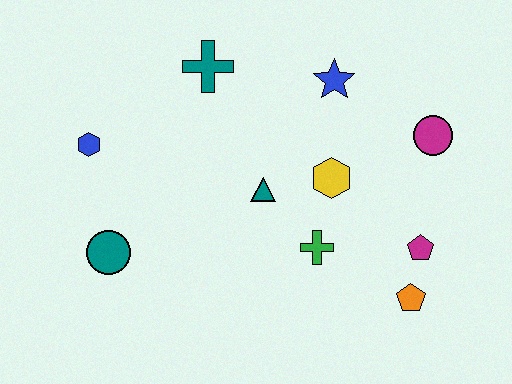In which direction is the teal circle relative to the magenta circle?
The teal circle is to the left of the magenta circle.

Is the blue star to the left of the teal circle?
No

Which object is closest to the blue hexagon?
The teal circle is closest to the blue hexagon.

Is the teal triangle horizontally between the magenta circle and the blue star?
No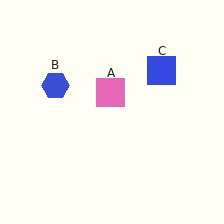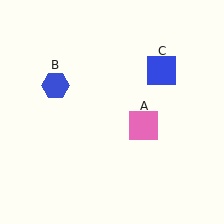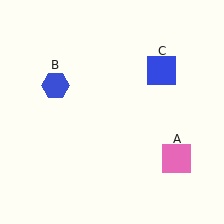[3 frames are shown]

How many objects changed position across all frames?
1 object changed position: pink square (object A).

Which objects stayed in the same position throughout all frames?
Blue hexagon (object B) and blue square (object C) remained stationary.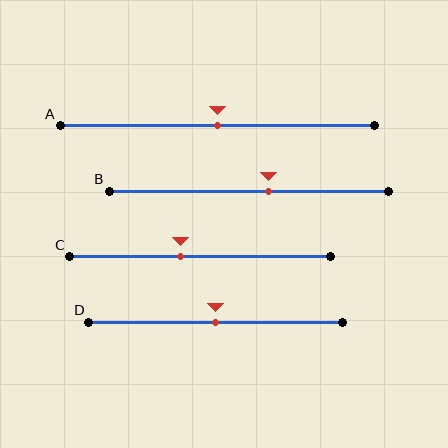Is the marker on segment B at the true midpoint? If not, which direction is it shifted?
No, the marker on segment B is shifted to the right by about 7% of the segment length.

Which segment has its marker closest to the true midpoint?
Segment A has its marker closest to the true midpoint.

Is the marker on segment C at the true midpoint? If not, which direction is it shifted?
No, the marker on segment C is shifted to the left by about 8% of the segment length.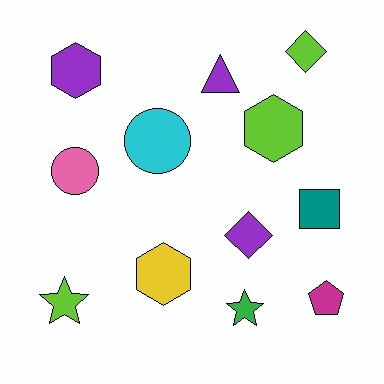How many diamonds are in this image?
There are 2 diamonds.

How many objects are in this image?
There are 12 objects.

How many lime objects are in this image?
There are 3 lime objects.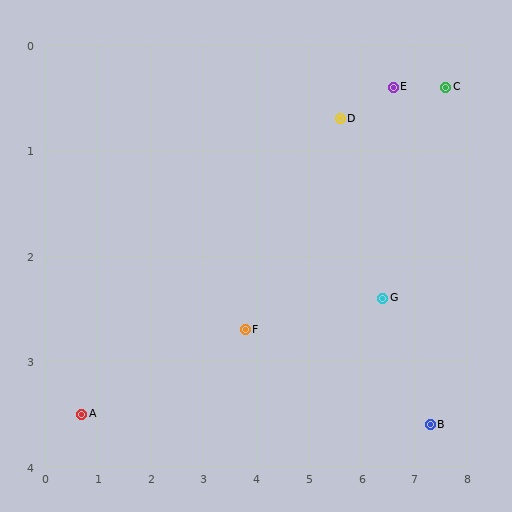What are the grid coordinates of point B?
Point B is at approximately (7.3, 3.6).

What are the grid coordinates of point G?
Point G is at approximately (6.4, 2.4).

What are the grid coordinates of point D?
Point D is at approximately (5.6, 0.7).